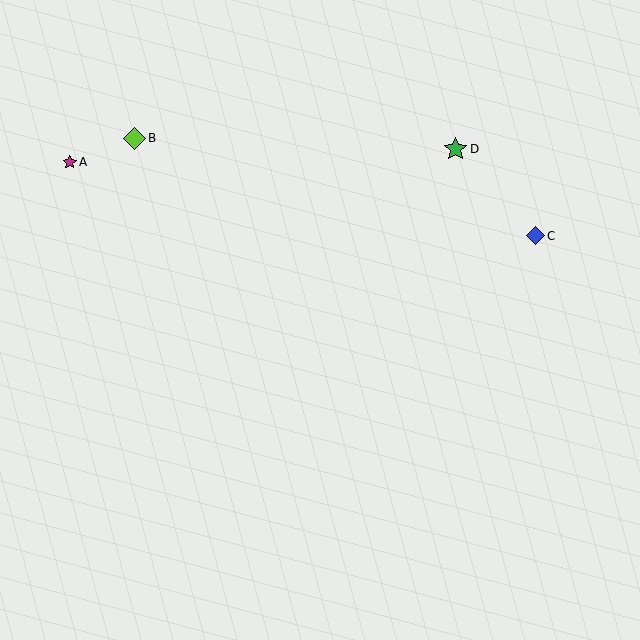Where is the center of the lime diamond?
The center of the lime diamond is at (135, 138).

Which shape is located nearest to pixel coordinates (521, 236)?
The blue diamond (labeled C) at (536, 236) is nearest to that location.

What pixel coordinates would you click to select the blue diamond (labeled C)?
Click at (536, 236) to select the blue diamond C.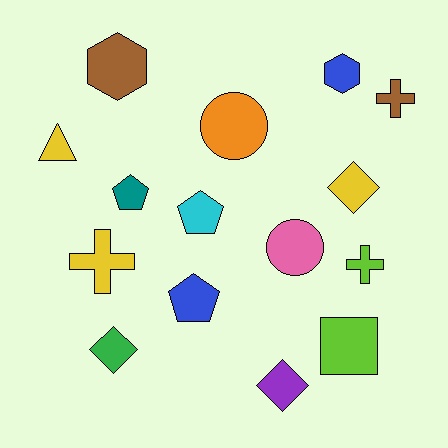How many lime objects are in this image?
There are 2 lime objects.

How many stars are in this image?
There are no stars.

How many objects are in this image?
There are 15 objects.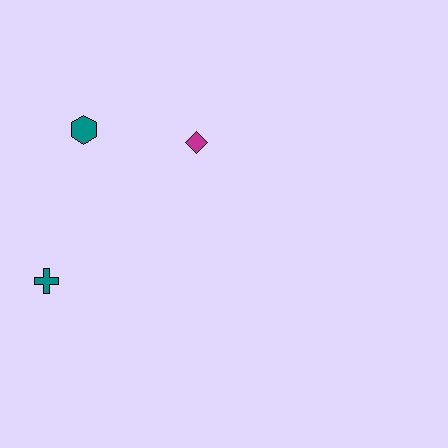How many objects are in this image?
There are 3 objects.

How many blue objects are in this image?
There are no blue objects.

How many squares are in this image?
There are no squares.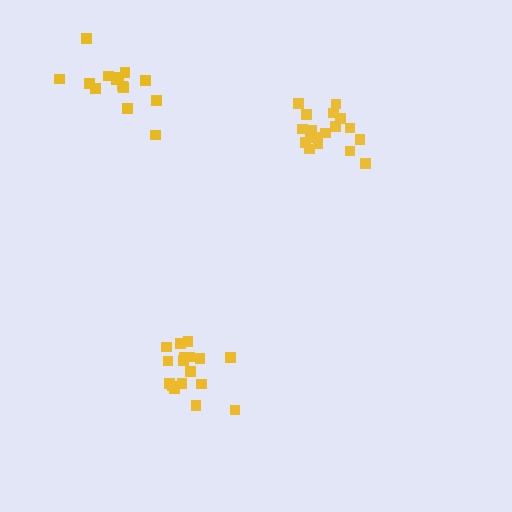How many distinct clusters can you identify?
There are 3 distinct clusters.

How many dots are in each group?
Group 1: 18 dots, Group 2: 17 dots, Group 3: 14 dots (49 total).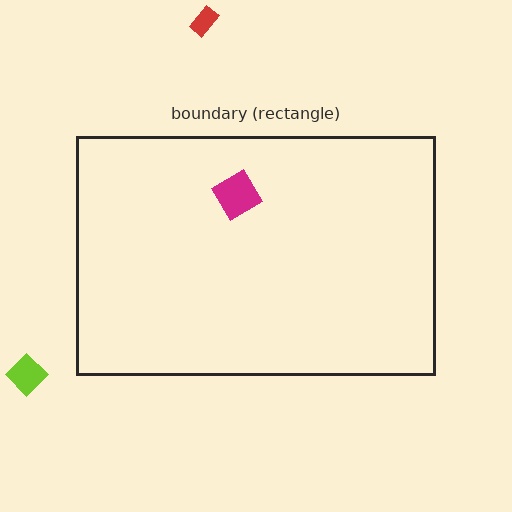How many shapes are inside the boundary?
1 inside, 2 outside.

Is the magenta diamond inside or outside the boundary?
Inside.